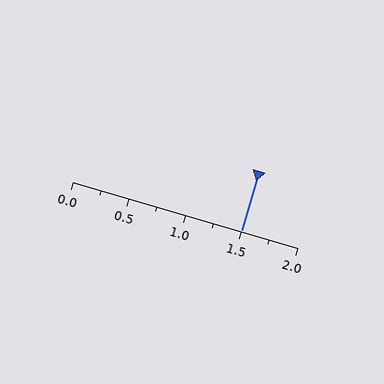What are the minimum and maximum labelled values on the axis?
The axis runs from 0.0 to 2.0.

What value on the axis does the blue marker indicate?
The marker indicates approximately 1.5.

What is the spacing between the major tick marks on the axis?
The major ticks are spaced 0.5 apart.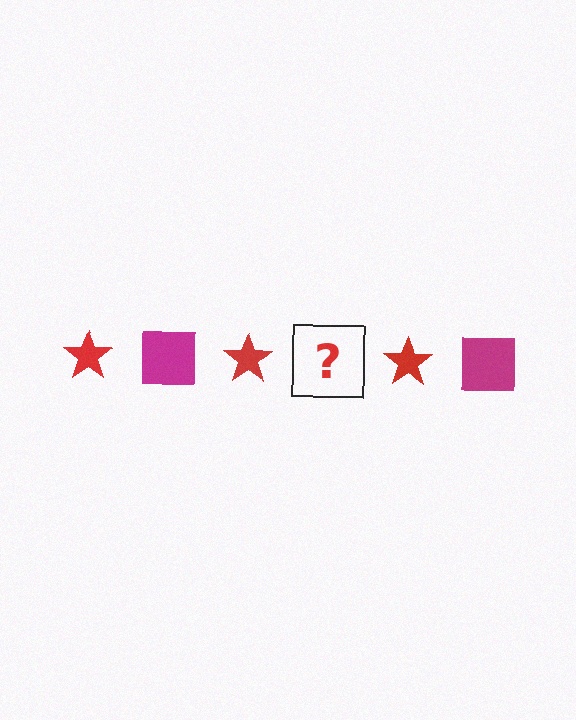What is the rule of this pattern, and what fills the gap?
The rule is that the pattern alternates between red star and magenta square. The gap should be filled with a magenta square.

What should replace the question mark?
The question mark should be replaced with a magenta square.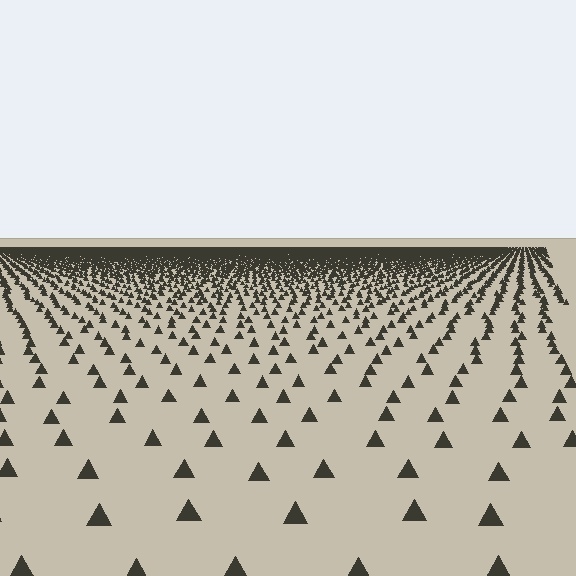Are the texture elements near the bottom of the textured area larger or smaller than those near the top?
Larger. Near the bottom, elements are closer to the viewer and appear at a bigger on-screen size.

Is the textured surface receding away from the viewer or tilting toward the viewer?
The surface is receding away from the viewer. Texture elements get smaller and denser toward the top.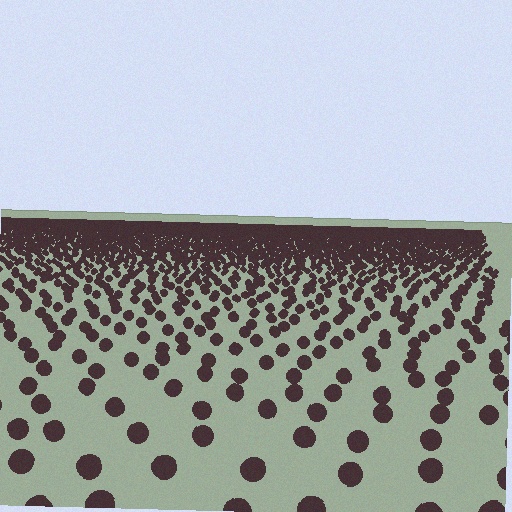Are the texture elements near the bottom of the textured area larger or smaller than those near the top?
Larger. Near the bottom, elements are closer to the viewer and appear at a bigger on-screen size.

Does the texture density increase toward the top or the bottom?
Density increases toward the top.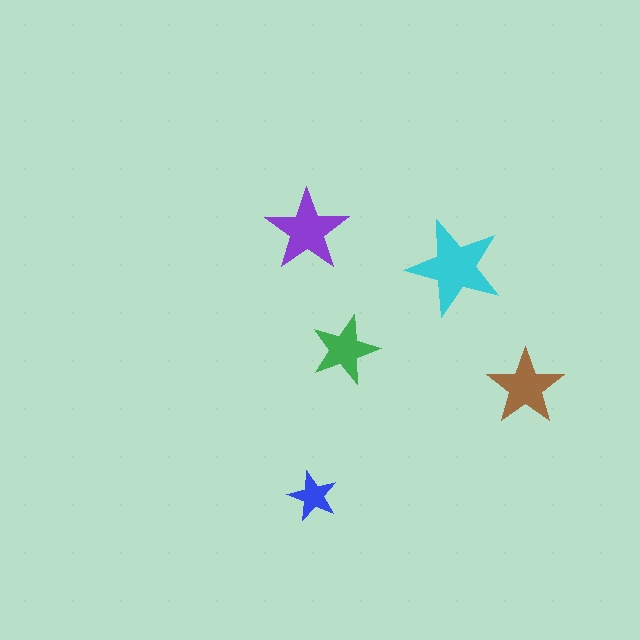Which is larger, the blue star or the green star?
The green one.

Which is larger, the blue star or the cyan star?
The cyan one.